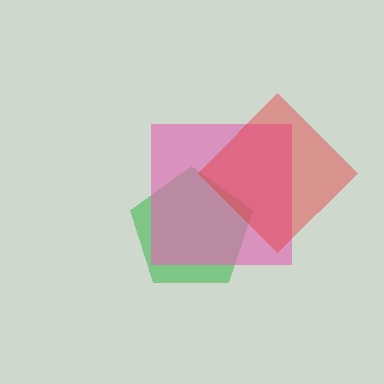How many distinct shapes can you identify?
There are 3 distinct shapes: a green pentagon, a pink square, a red diamond.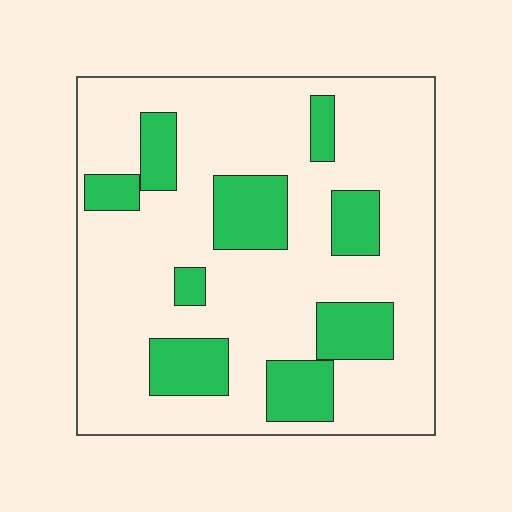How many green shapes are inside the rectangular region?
9.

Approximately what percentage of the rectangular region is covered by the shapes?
Approximately 25%.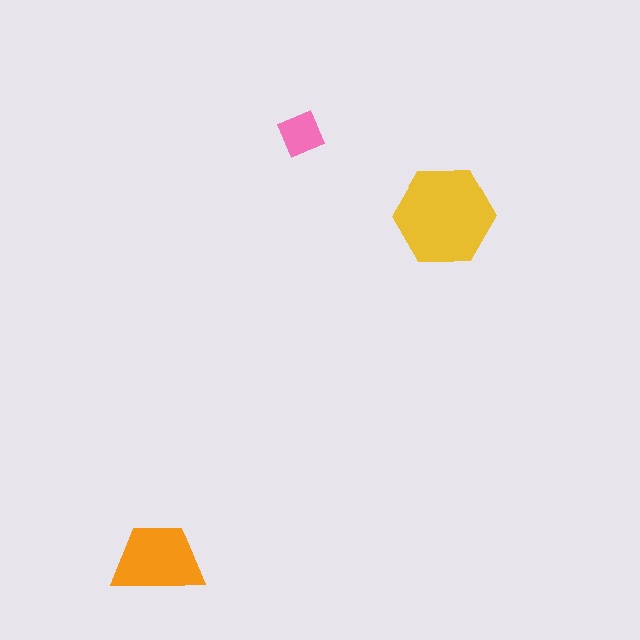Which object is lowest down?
The orange trapezoid is bottommost.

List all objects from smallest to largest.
The pink diamond, the orange trapezoid, the yellow hexagon.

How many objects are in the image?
There are 3 objects in the image.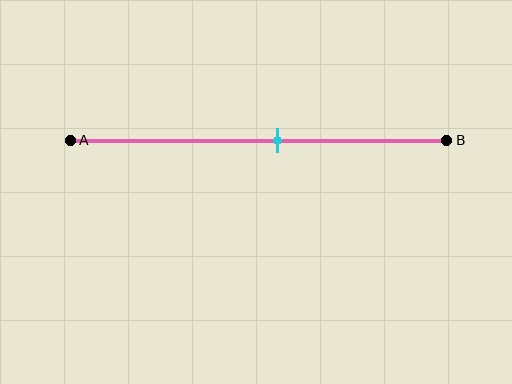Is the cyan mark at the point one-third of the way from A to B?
No, the mark is at about 55% from A, not at the 33% one-third point.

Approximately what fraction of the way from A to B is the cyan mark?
The cyan mark is approximately 55% of the way from A to B.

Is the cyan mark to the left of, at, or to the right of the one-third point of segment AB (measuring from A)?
The cyan mark is to the right of the one-third point of segment AB.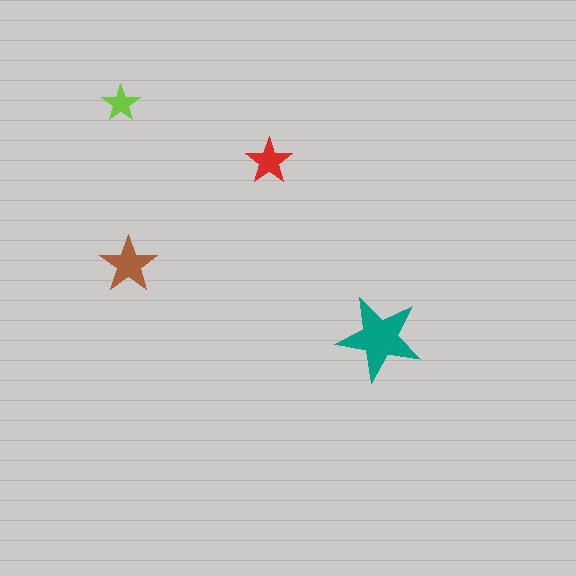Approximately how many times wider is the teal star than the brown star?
About 1.5 times wider.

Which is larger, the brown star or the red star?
The brown one.